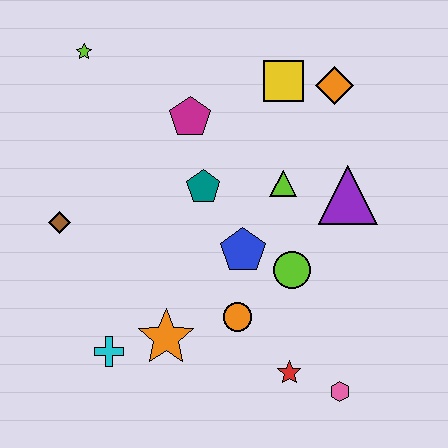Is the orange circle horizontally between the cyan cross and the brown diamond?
No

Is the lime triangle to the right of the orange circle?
Yes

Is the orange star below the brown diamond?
Yes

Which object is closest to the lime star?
The magenta pentagon is closest to the lime star.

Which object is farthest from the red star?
The lime star is farthest from the red star.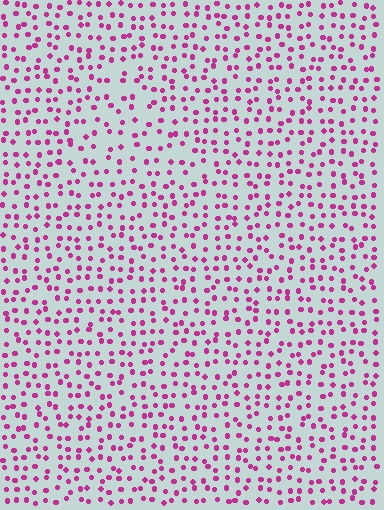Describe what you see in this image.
The image contains small magenta elements arranged at two different densities. A triangle-shaped region is visible where the elements are less densely packed than the surrounding area.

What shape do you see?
I see a triangle.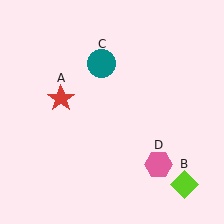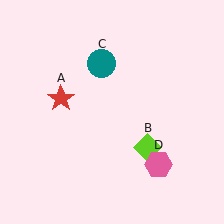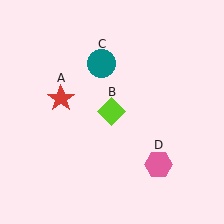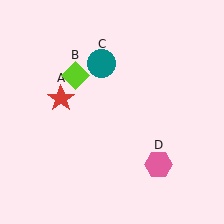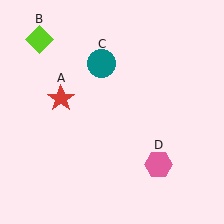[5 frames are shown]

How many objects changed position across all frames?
1 object changed position: lime diamond (object B).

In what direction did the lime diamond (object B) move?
The lime diamond (object B) moved up and to the left.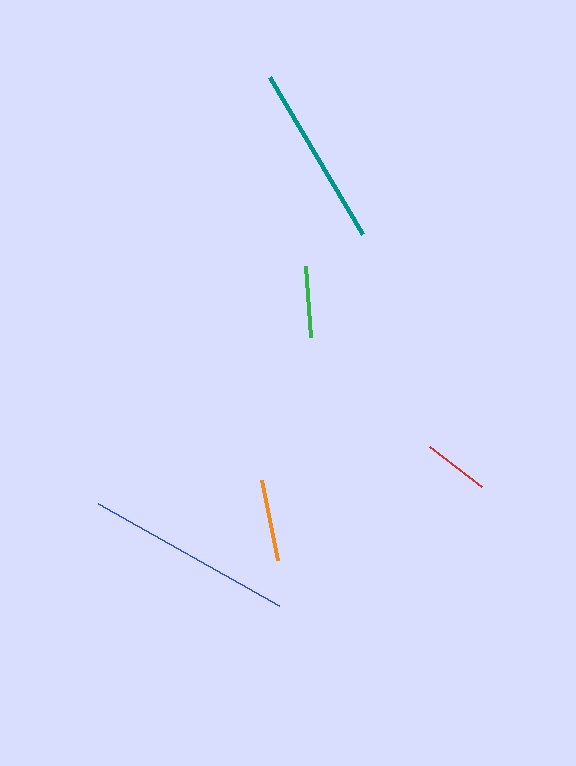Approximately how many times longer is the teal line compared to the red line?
The teal line is approximately 2.8 times the length of the red line.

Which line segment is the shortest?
The red line is the shortest at approximately 65 pixels.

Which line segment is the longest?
The blue line is the longest at approximately 208 pixels.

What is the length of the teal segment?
The teal segment is approximately 182 pixels long.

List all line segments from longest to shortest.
From longest to shortest: blue, teal, orange, green, red.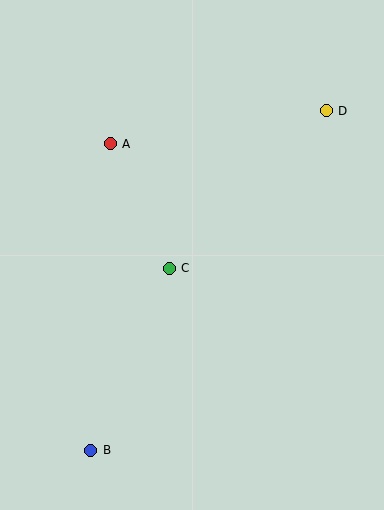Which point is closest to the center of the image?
Point C at (169, 268) is closest to the center.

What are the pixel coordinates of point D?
Point D is at (326, 111).